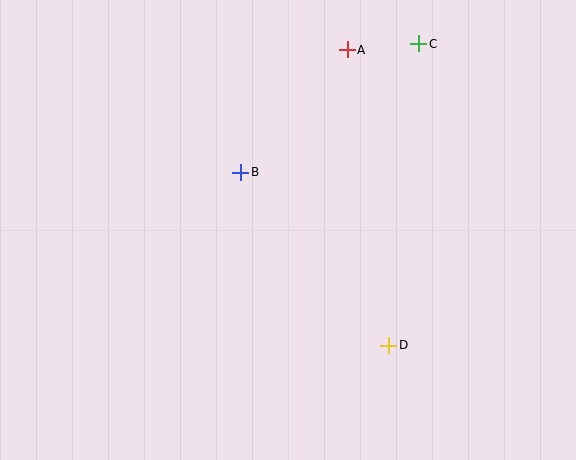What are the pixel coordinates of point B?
Point B is at (241, 172).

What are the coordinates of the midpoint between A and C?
The midpoint between A and C is at (383, 47).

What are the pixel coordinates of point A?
Point A is at (347, 50).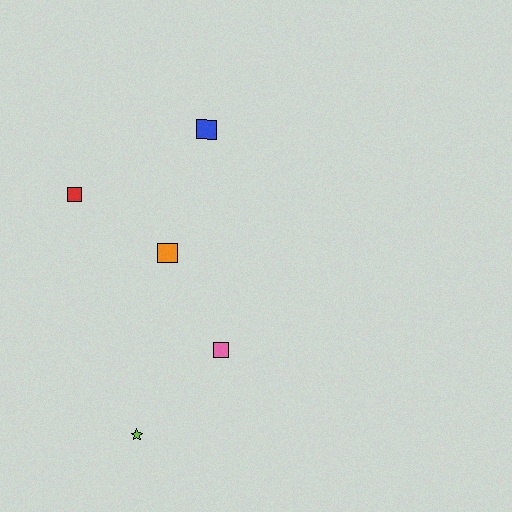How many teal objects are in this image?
There are no teal objects.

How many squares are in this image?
There are 4 squares.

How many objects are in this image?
There are 5 objects.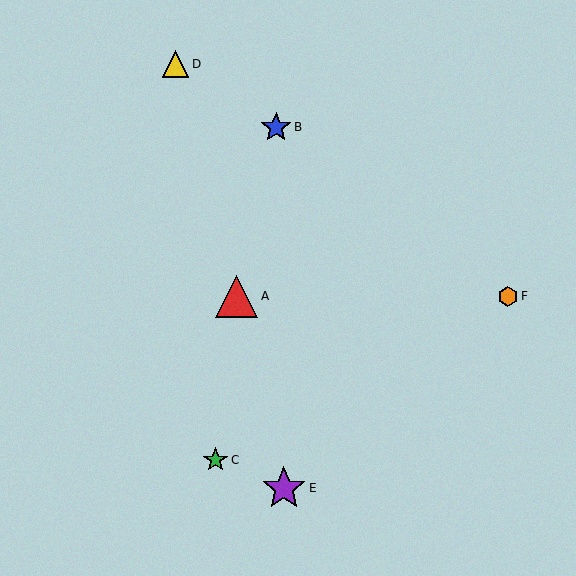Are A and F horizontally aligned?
Yes, both are at y≈296.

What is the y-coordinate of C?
Object C is at y≈460.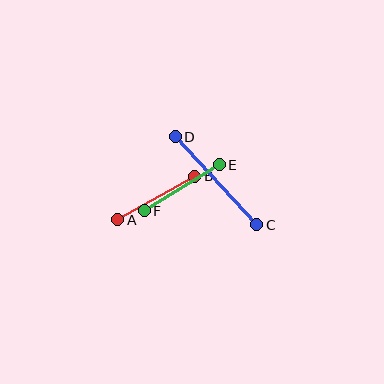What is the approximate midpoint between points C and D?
The midpoint is at approximately (216, 181) pixels.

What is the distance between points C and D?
The distance is approximately 120 pixels.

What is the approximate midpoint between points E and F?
The midpoint is at approximately (182, 188) pixels.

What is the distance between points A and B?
The distance is approximately 88 pixels.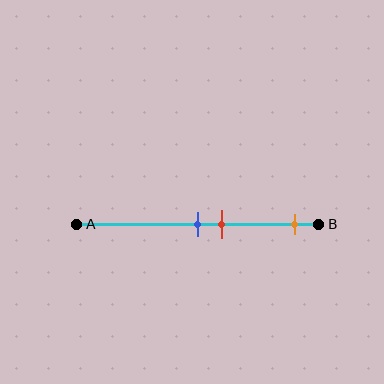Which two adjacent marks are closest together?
The blue and red marks are the closest adjacent pair.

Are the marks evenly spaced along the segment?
No, the marks are not evenly spaced.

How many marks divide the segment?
There are 3 marks dividing the segment.